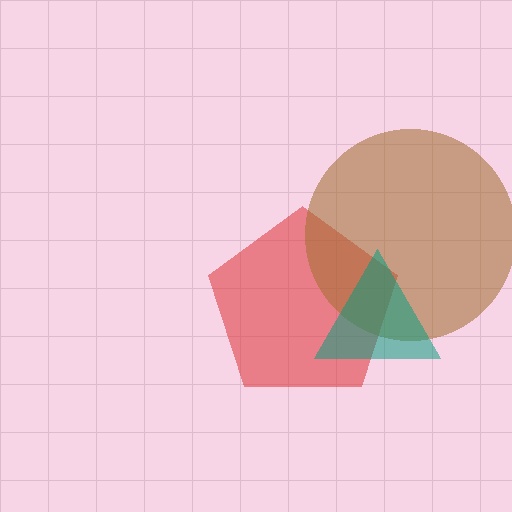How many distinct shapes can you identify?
There are 3 distinct shapes: a red pentagon, a brown circle, a teal triangle.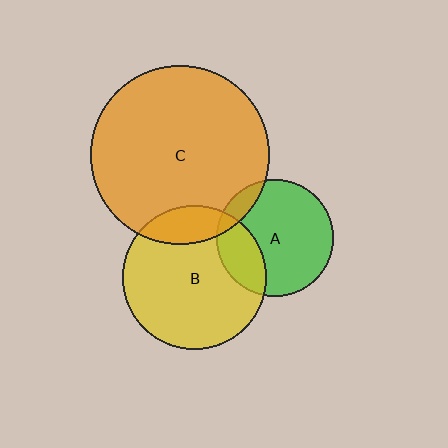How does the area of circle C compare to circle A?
Approximately 2.3 times.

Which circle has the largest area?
Circle C (orange).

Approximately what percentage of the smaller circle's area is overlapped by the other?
Approximately 25%.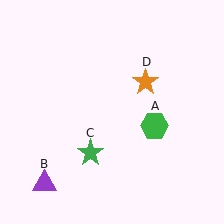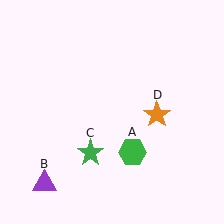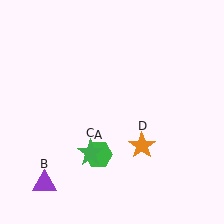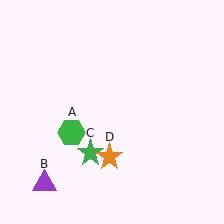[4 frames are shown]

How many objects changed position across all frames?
2 objects changed position: green hexagon (object A), orange star (object D).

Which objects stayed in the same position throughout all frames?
Purple triangle (object B) and green star (object C) remained stationary.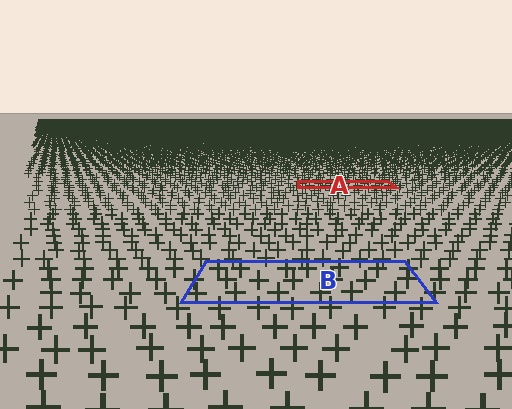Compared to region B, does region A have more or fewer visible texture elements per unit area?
Region A has more texture elements per unit area — they are packed more densely because it is farther away.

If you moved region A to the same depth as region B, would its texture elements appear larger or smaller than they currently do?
They would appear larger. At a closer depth, the same texture elements are projected at a bigger on-screen size.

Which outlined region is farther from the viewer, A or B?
Region A is farther from the viewer — the texture elements inside it appear smaller and more densely packed.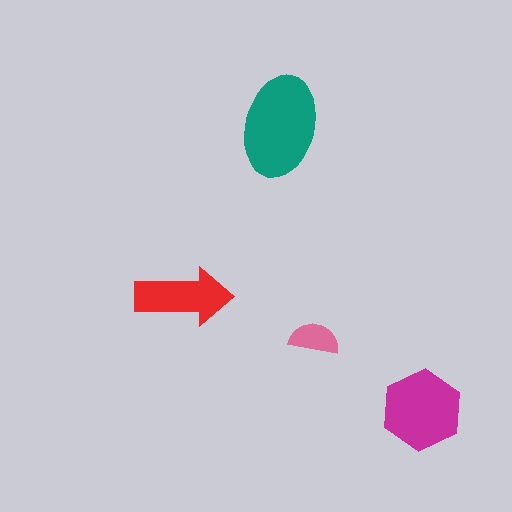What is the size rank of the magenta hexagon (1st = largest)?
2nd.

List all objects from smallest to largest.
The pink semicircle, the red arrow, the magenta hexagon, the teal ellipse.